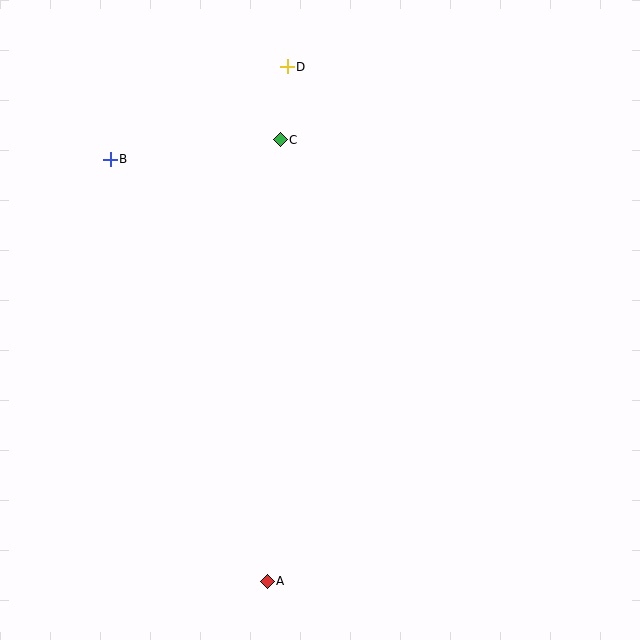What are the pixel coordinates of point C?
Point C is at (280, 140).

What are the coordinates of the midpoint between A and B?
The midpoint between A and B is at (189, 370).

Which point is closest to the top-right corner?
Point D is closest to the top-right corner.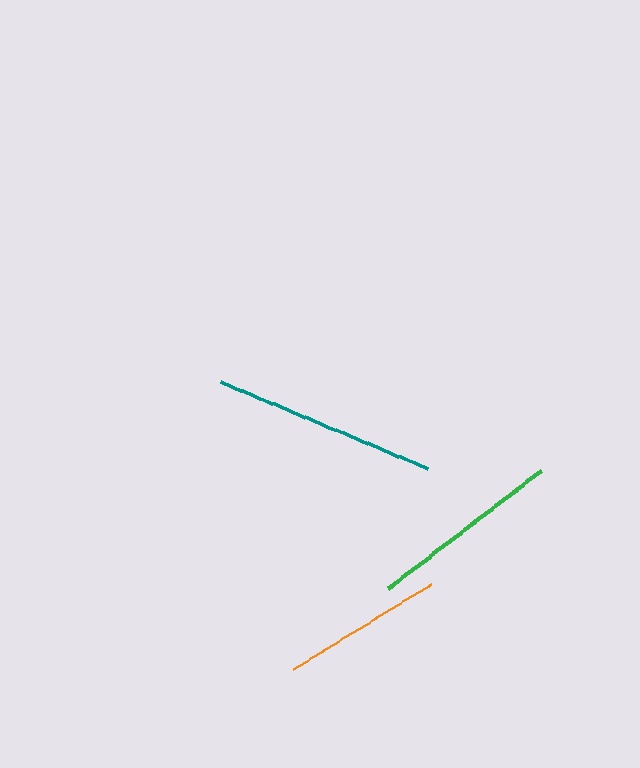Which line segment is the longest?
The teal line is the longest at approximately 224 pixels.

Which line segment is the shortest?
The orange line is the shortest at approximately 162 pixels.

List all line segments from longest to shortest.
From longest to shortest: teal, green, orange.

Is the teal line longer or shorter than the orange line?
The teal line is longer than the orange line.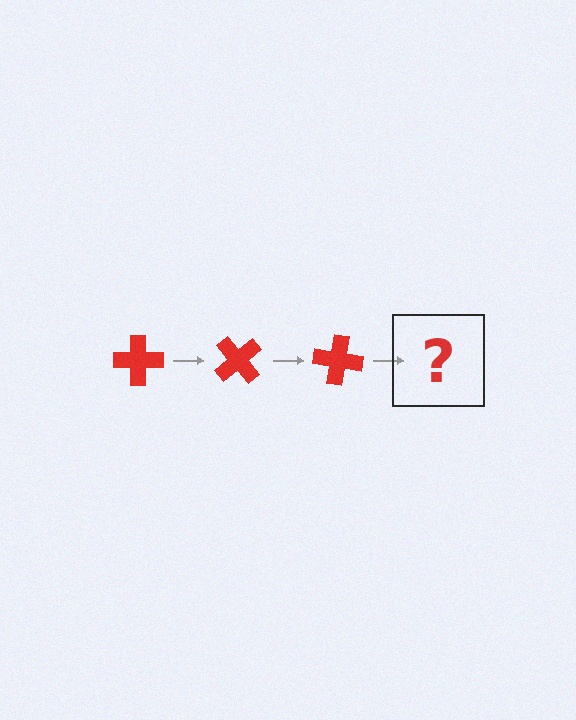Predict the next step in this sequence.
The next step is a red cross rotated 150 degrees.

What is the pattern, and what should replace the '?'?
The pattern is that the cross rotates 50 degrees each step. The '?' should be a red cross rotated 150 degrees.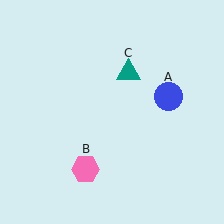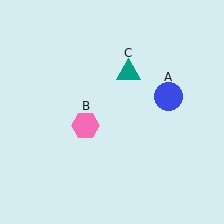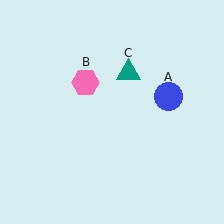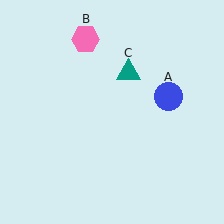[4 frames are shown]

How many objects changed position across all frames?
1 object changed position: pink hexagon (object B).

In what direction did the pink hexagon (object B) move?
The pink hexagon (object B) moved up.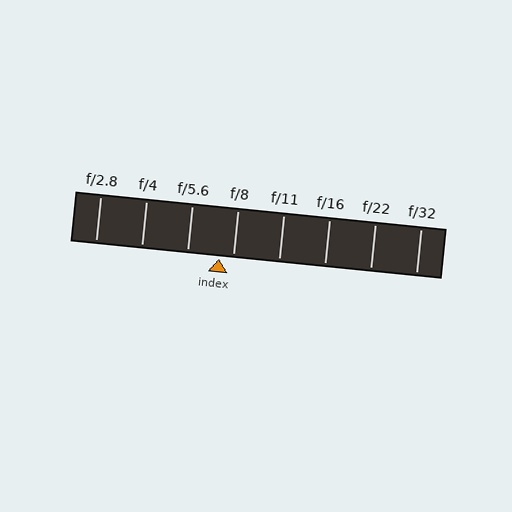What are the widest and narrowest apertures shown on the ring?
The widest aperture shown is f/2.8 and the narrowest is f/32.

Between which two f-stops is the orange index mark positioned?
The index mark is between f/5.6 and f/8.